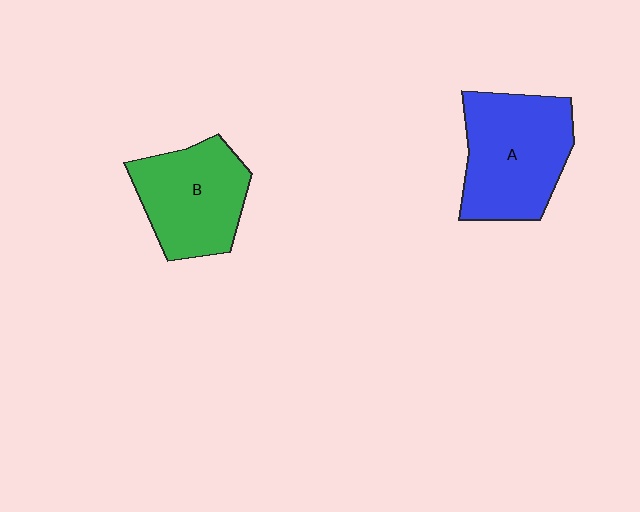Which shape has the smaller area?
Shape B (green).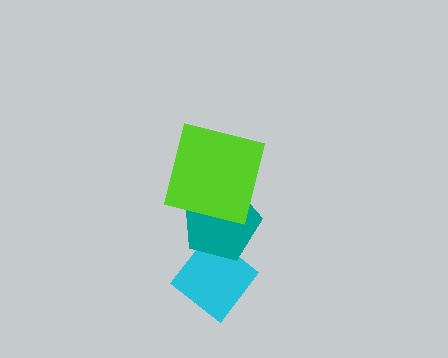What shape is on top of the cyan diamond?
The teal pentagon is on top of the cyan diamond.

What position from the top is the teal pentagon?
The teal pentagon is 2nd from the top.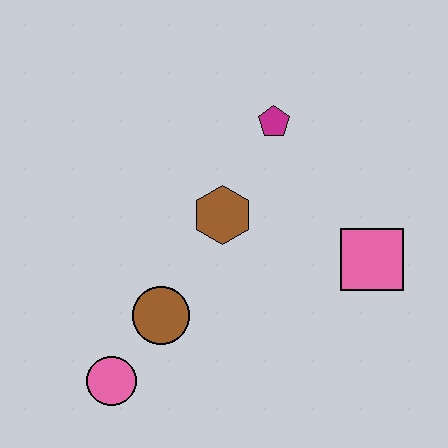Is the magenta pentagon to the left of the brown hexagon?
No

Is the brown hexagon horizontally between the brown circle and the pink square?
Yes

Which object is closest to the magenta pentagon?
The brown hexagon is closest to the magenta pentagon.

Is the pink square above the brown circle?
Yes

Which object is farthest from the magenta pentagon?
The pink circle is farthest from the magenta pentagon.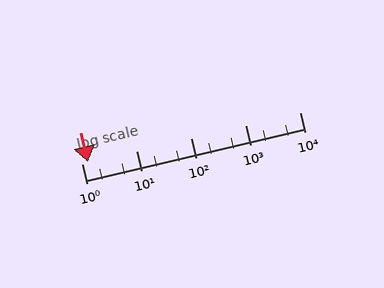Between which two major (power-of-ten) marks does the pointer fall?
The pointer is between 1 and 10.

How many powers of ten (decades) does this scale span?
The scale spans 4 decades, from 1 to 10000.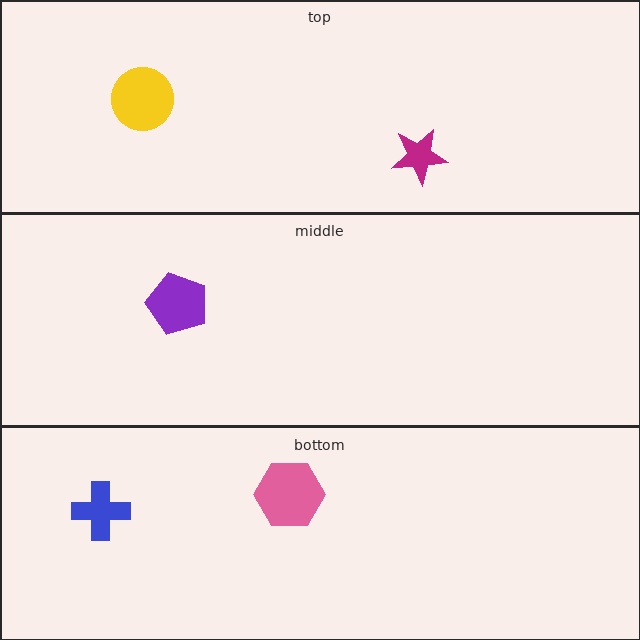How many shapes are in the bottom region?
2.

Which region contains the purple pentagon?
The middle region.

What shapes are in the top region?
The magenta star, the yellow circle.